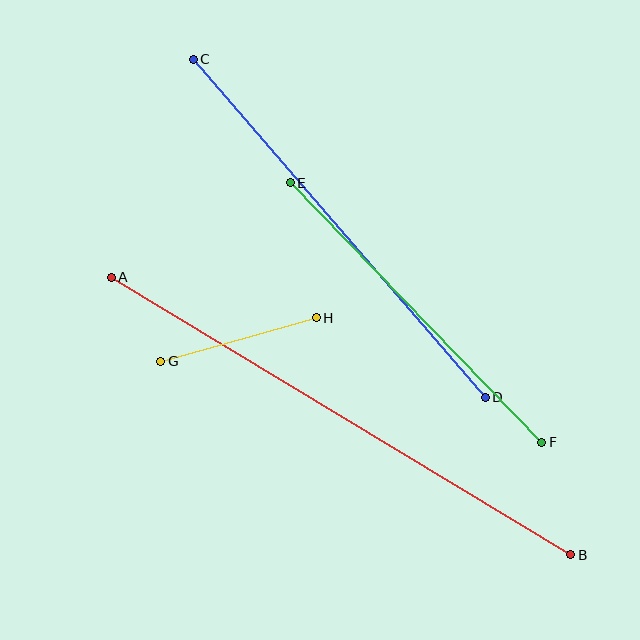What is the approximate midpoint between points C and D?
The midpoint is at approximately (339, 228) pixels.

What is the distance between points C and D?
The distance is approximately 447 pixels.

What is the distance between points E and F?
The distance is approximately 361 pixels.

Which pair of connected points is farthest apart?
Points A and B are farthest apart.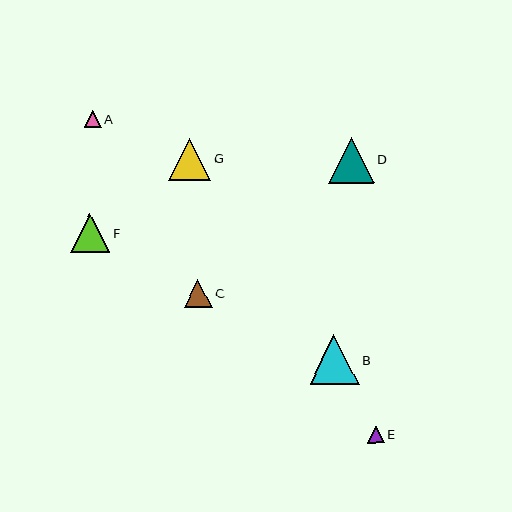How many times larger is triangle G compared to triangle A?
Triangle G is approximately 2.4 times the size of triangle A.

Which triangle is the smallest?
Triangle E is the smallest with a size of approximately 17 pixels.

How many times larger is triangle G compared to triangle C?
Triangle G is approximately 1.5 times the size of triangle C.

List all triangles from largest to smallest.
From largest to smallest: B, D, G, F, C, A, E.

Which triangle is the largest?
Triangle B is the largest with a size of approximately 50 pixels.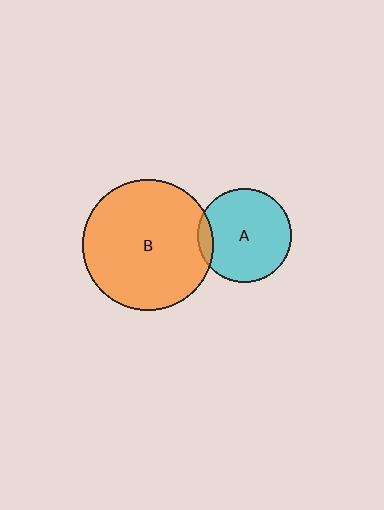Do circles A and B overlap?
Yes.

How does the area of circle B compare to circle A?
Approximately 1.9 times.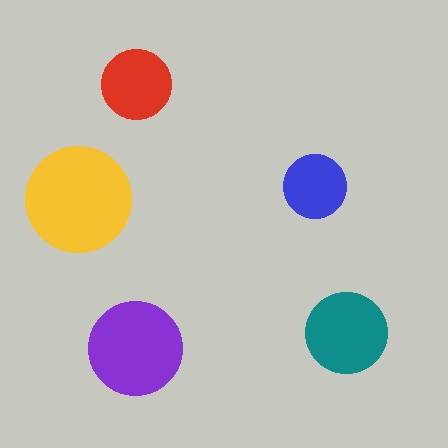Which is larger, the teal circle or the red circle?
The teal one.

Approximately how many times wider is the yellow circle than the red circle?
About 1.5 times wider.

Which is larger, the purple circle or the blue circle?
The purple one.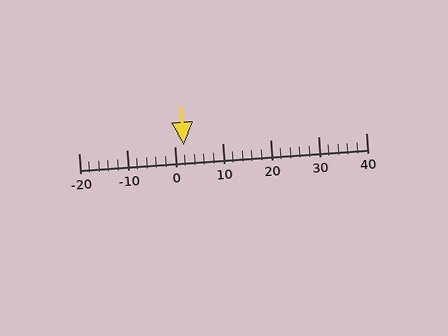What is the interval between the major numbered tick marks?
The major tick marks are spaced 10 units apart.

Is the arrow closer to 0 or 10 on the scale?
The arrow is closer to 0.